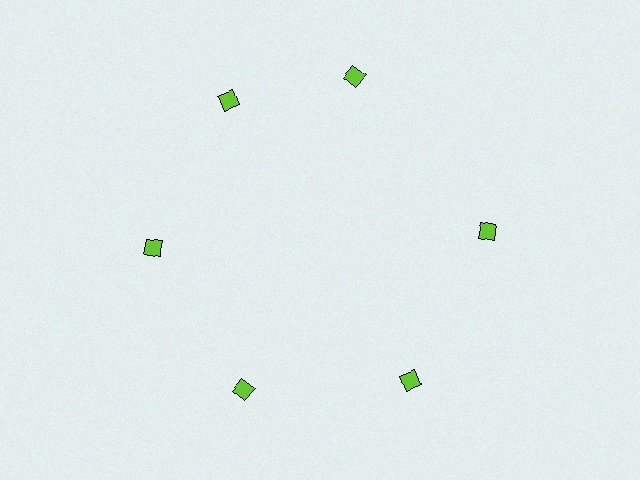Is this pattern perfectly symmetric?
No. The 6 lime diamonds are arranged in a ring, but one element near the 1 o'clock position is rotated out of alignment along the ring, breaking the 6-fold rotational symmetry.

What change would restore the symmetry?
The symmetry would be restored by rotating it back into even spacing with its neighbors so that all 6 diamonds sit at equal angles and equal distance from the center.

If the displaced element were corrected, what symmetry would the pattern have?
It would have 6-fold rotational symmetry — the pattern would map onto itself every 60 degrees.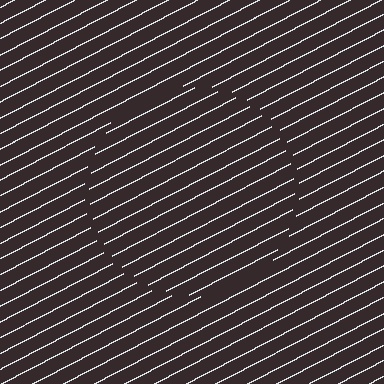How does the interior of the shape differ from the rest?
The interior of the shape contains the same grating, shifted by half a period — the contour is defined by the phase discontinuity where line-ends from the inner and outer gratings abut.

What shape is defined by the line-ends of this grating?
An illusory circle. The interior of the shape contains the same grating, shifted by half a period — the contour is defined by the phase discontinuity where line-ends from the inner and outer gratings abut.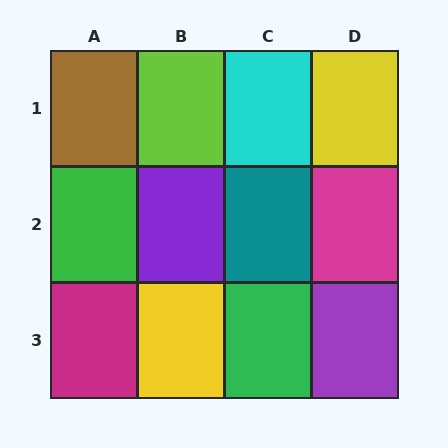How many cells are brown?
1 cell is brown.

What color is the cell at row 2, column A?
Green.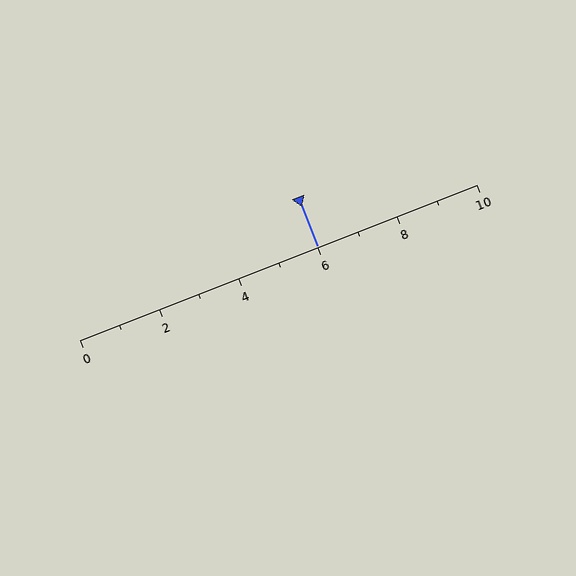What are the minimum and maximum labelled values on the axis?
The axis runs from 0 to 10.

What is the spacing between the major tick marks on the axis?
The major ticks are spaced 2 apart.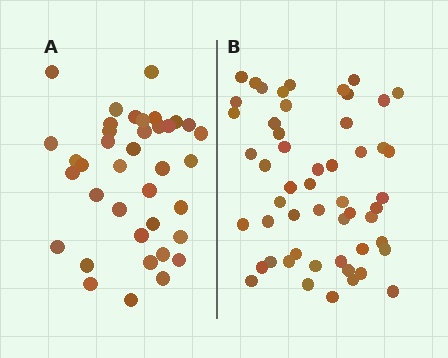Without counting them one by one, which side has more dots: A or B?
Region B (the right region) has more dots.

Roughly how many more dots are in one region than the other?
Region B has approximately 15 more dots than region A.